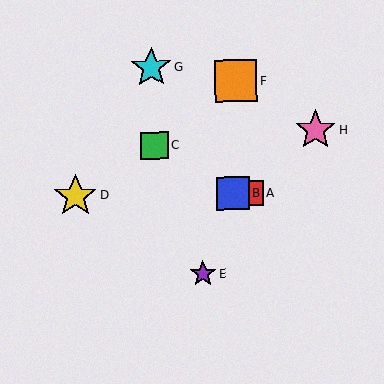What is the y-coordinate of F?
Object F is at y≈81.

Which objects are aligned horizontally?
Objects A, B, D are aligned horizontally.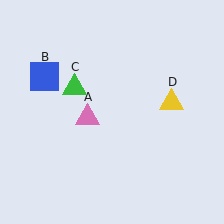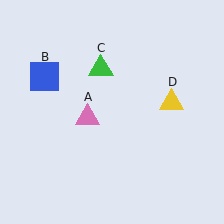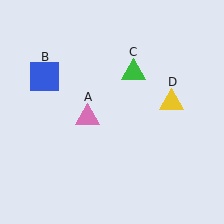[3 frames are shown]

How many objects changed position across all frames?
1 object changed position: green triangle (object C).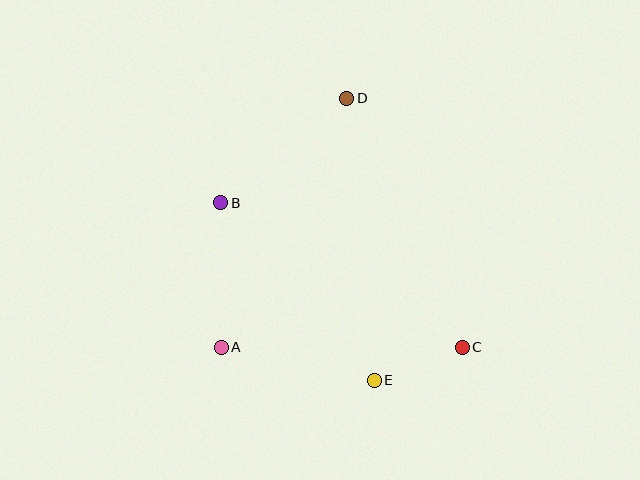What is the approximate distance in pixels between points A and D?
The distance between A and D is approximately 279 pixels.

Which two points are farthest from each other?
Points D and E are farthest from each other.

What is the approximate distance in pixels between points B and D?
The distance between B and D is approximately 163 pixels.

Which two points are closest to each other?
Points C and E are closest to each other.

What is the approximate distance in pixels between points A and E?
The distance between A and E is approximately 157 pixels.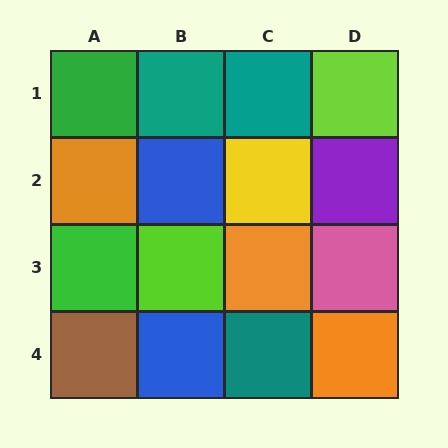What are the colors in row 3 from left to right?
Green, lime, orange, pink.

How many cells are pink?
1 cell is pink.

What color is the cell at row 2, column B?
Blue.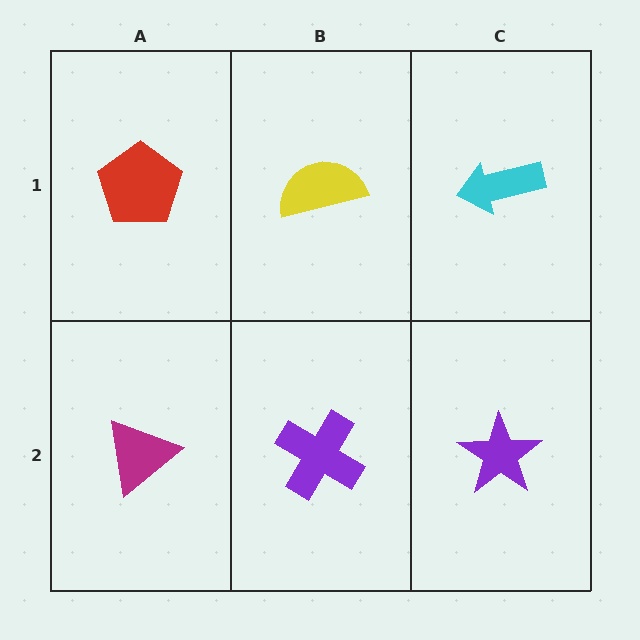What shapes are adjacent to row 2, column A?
A red pentagon (row 1, column A), a purple cross (row 2, column B).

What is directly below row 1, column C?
A purple star.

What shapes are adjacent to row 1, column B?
A purple cross (row 2, column B), a red pentagon (row 1, column A), a cyan arrow (row 1, column C).